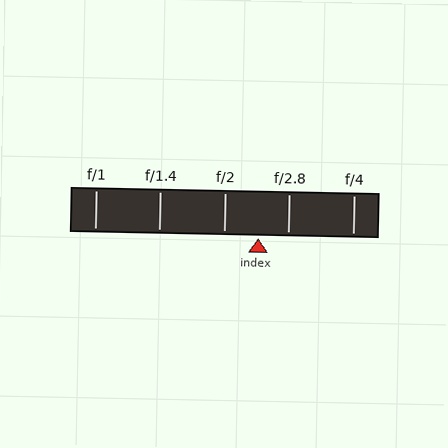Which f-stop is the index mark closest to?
The index mark is closest to f/2.8.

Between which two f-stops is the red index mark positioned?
The index mark is between f/2 and f/2.8.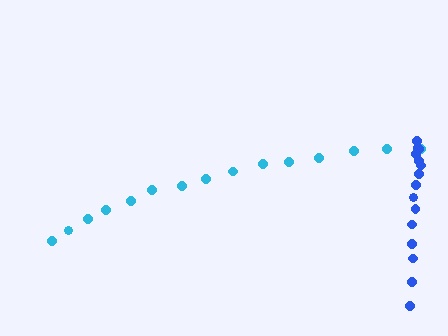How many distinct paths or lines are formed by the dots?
There are 2 distinct paths.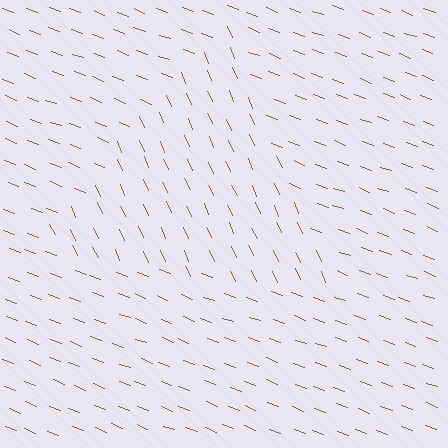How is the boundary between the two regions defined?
The boundary is defined purely by a change in line orientation (approximately 45 degrees difference). All lines are the same color and thickness.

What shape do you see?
I see a triangle.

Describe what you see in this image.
The image is filled with small brown line segments. A triangle region in the image has lines oriented differently from the surrounding lines, creating a visible texture boundary.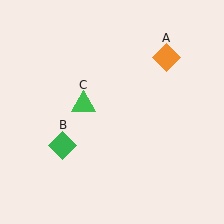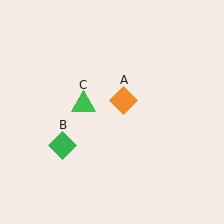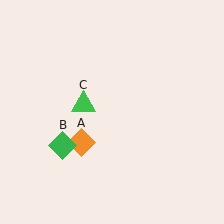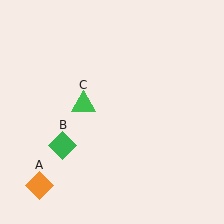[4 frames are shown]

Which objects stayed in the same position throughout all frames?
Green diamond (object B) and green triangle (object C) remained stationary.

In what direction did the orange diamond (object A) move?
The orange diamond (object A) moved down and to the left.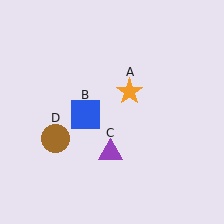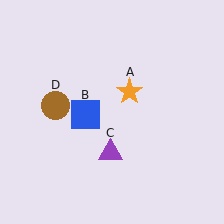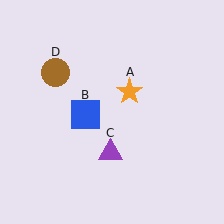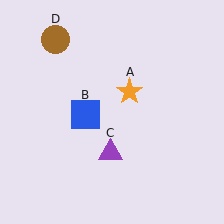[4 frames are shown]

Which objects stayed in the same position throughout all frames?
Orange star (object A) and blue square (object B) and purple triangle (object C) remained stationary.